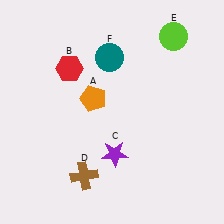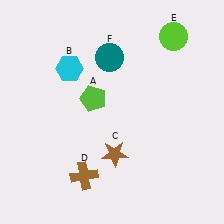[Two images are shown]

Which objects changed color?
A changed from orange to lime. B changed from red to cyan. C changed from purple to brown.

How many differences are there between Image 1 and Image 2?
There are 3 differences between the two images.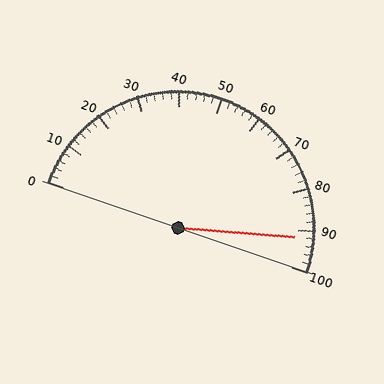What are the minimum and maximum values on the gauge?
The gauge ranges from 0 to 100.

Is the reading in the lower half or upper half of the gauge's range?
The reading is in the upper half of the range (0 to 100).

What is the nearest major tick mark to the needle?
The nearest major tick mark is 90.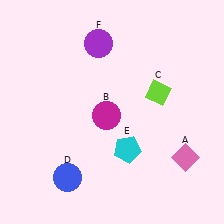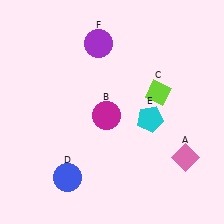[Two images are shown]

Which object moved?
The cyan pentagon (E) moved up.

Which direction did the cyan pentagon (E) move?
The cyan pentagon (E) moved up.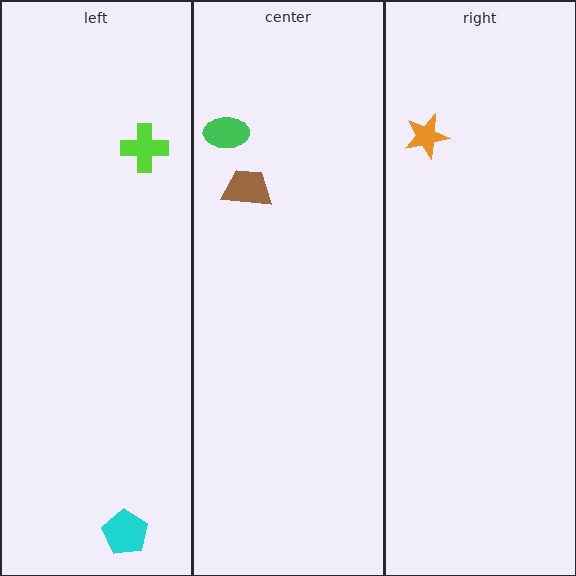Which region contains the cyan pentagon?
The left region.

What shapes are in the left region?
The cyan pentagon, the lime cross.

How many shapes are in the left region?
2.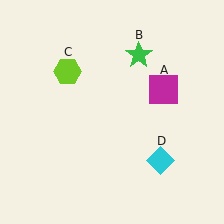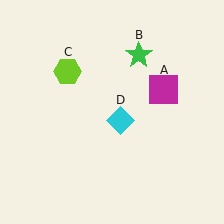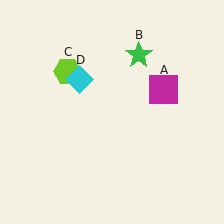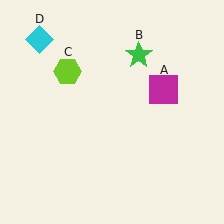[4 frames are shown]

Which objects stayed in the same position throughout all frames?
Magenta square (object A) and green star (object B) and lime hexagon (object C) remained stationary.